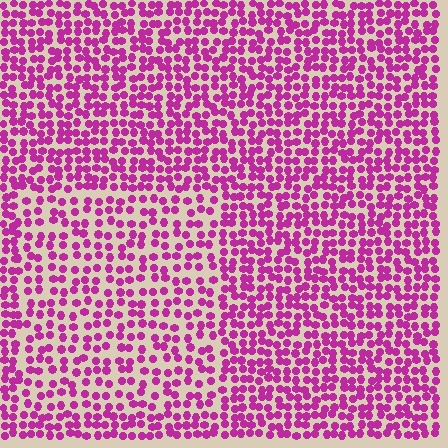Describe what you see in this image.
The image contains small magenta elements arranged at two different densities. A rectangle-shaped region is visible where the elements are less densely packed than the surrounding area.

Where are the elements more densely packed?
The elements are more densely packed outside the rectangle boundary.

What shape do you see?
I see a rectangle.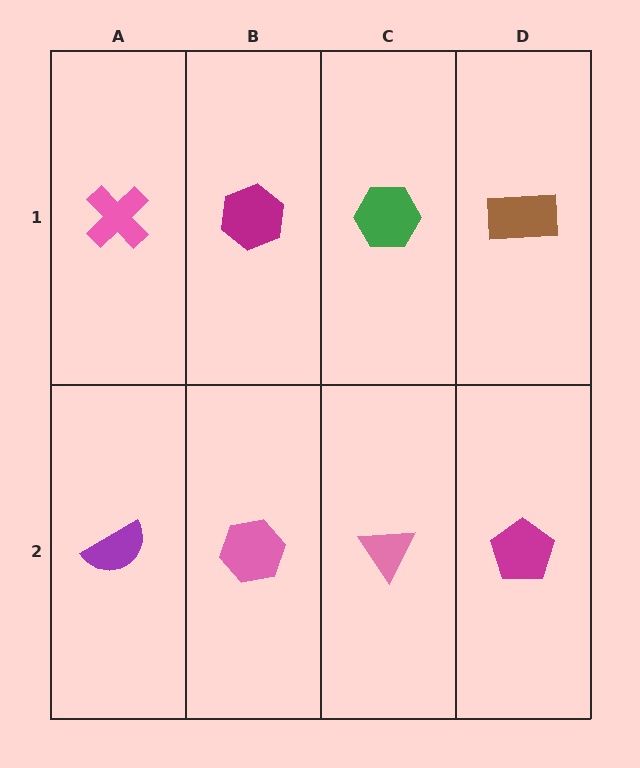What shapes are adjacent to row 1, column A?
A purple semicircle (row 2, column A), a magenta hexagon (row 1, column B).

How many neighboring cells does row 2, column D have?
2.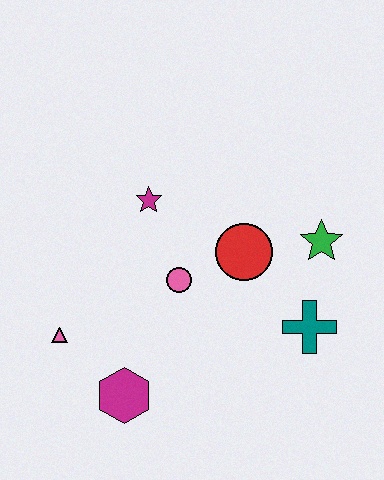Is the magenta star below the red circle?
No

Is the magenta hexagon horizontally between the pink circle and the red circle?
No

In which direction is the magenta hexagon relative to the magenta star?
The magenta hexagon is below the magenta star.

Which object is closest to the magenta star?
The pink circle is closest to the magenta star.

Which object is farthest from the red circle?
The pink triangle is farthest from the red circle.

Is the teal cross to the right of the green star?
No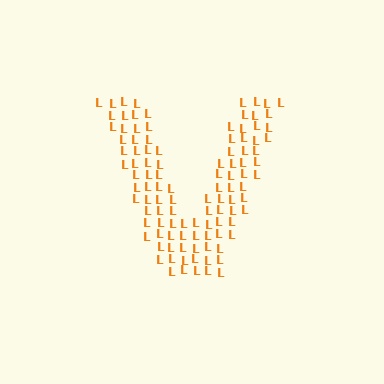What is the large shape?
The large shape is the letter V.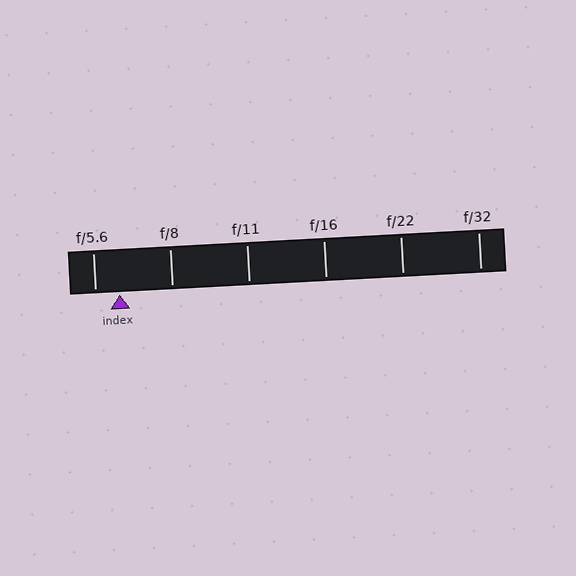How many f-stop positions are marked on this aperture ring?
There are 6 f-stop positions marked.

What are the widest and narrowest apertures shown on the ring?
The widest aperture shown is f/5.6 and the narrowest is f/32.